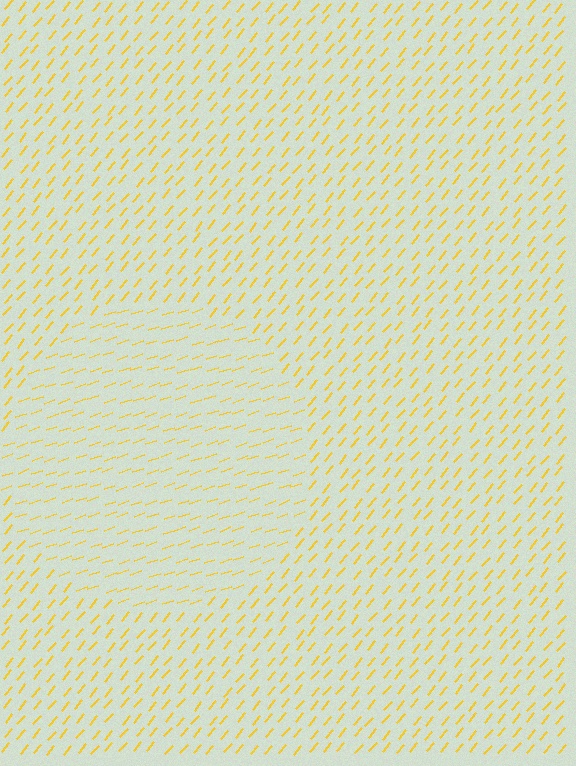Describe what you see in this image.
The image is filled with small yellow line segments. A circle region in the image has lines oriented differently from the surrounding lines, creating a visible texture boundary.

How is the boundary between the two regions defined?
The boundary is defined purely by a change in line orientation (approximately 30 degrees difference). All lines are the same color and thickness.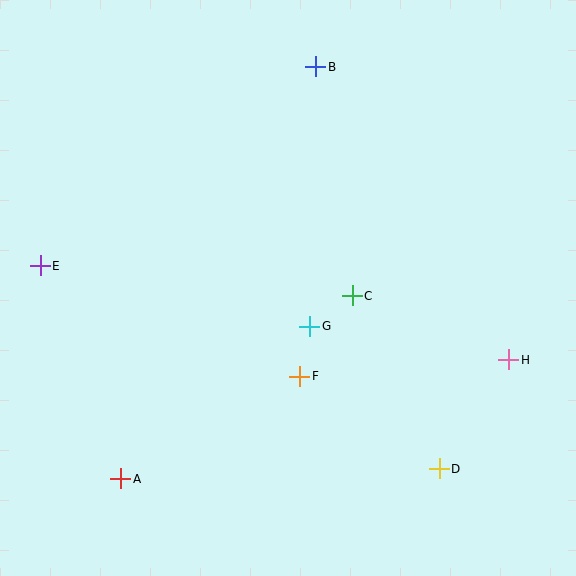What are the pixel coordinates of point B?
Point B is at (316, 67).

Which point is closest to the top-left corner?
Point E is closest to the top-left corner.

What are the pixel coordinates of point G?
Point G is at (310, 326).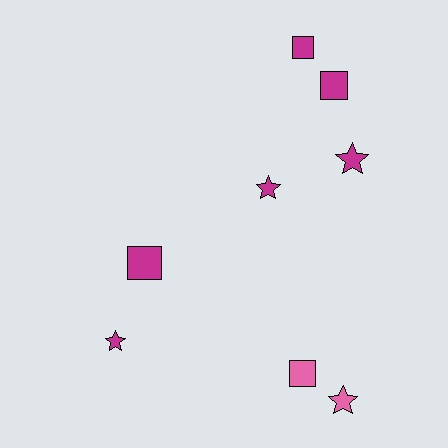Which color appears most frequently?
Magenta, with 6 objects.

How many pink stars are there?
There is 1 pink star.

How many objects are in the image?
There are 8 objects.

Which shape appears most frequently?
Star, with 4 objects.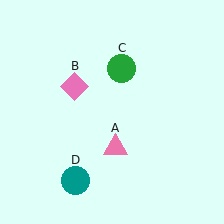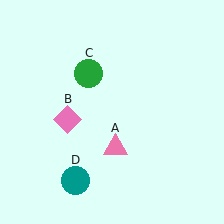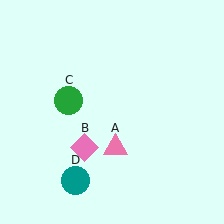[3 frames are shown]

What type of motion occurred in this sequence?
The pink diamond (object B), green circle (object C) rotated counterclockwise around the center of the scene.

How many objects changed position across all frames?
2 objects changed position: pink diamond (object B), green circle (object C).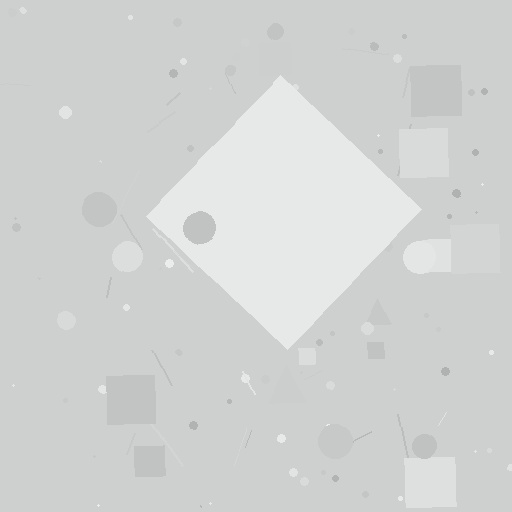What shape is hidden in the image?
A diamond is hidden in the image.